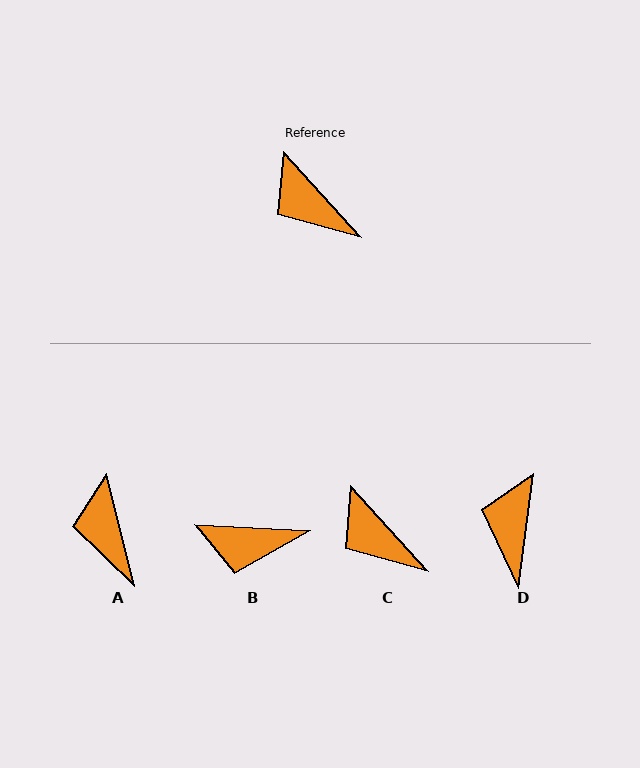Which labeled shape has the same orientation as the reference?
C.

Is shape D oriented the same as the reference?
No, it is off by about 50 degrees.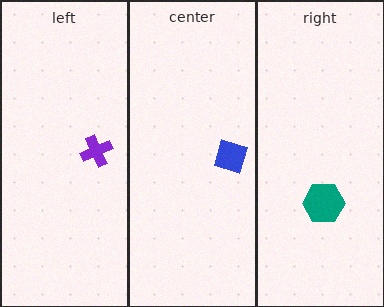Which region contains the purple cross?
The left region.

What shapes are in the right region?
The teal hexagon.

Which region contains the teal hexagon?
The right region.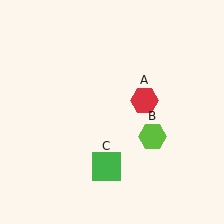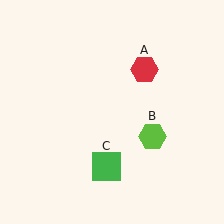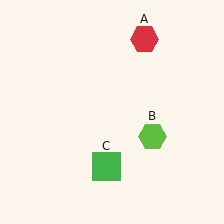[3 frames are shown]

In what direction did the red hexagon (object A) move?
The red hexagon (object A) moved up.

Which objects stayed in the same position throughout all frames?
Lime hexagon (object B) and green square (object C) remained stationary.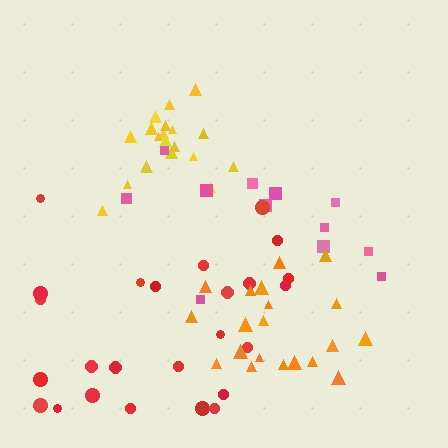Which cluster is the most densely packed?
Yellow.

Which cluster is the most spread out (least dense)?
Pink.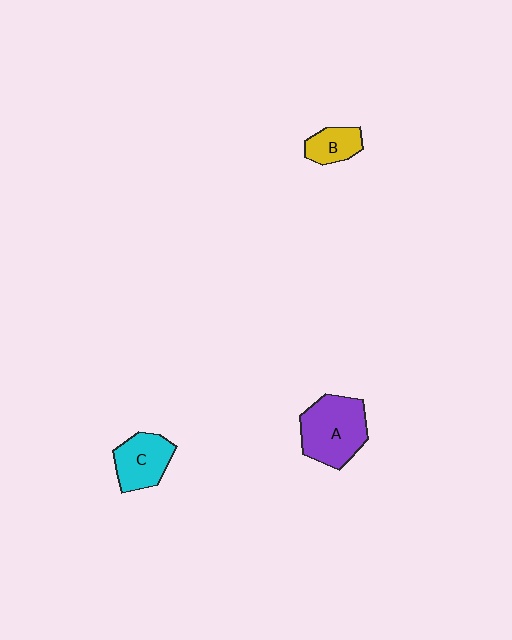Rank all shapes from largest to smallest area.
From largest to smallest: A (purple), C (cyan), B (yellow).